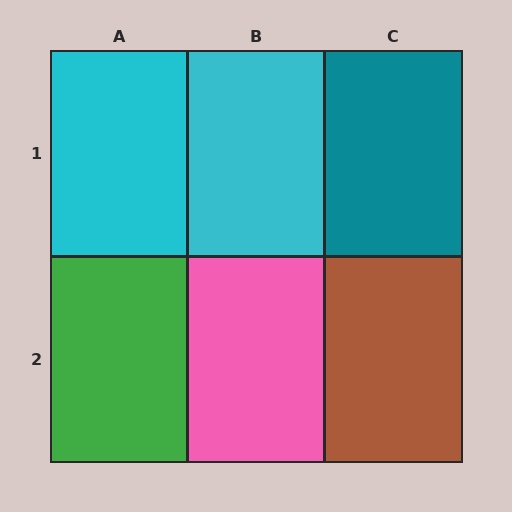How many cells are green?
1 cell is green.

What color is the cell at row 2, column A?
Green.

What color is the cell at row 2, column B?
Pink.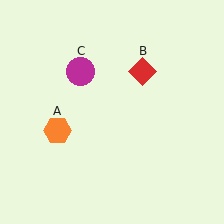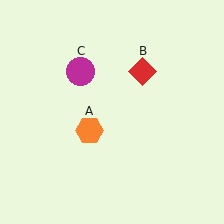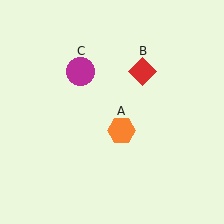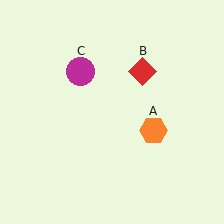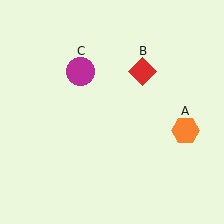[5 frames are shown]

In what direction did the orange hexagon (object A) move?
The orange hexagon (object A) moved right.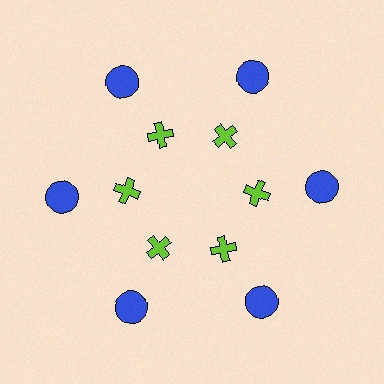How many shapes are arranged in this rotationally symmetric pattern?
There are 12 shapes, arranged in 6 groups of 2.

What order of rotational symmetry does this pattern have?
This pattern has 6-fold rotational symmetry.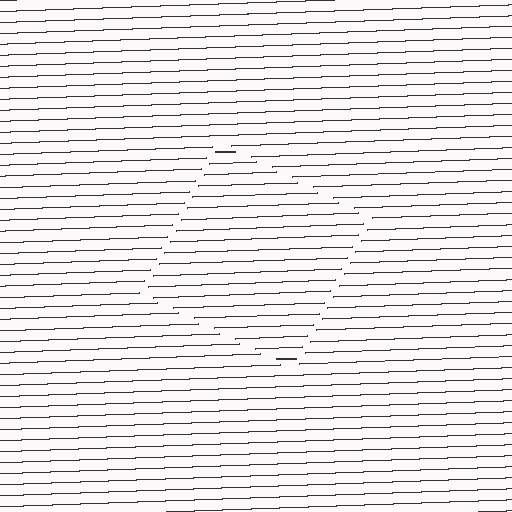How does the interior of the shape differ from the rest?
The interior of the shape contains the same grating, shifted by half a period — the contour is defined by the phase discontinuity where line-ends from the inner and outer gratings abut.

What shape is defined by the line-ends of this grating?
An illusory square. The interior of the shape contains the same grating, shifted by half a period — the contour is defined by the phase discontinuity where line-ends from the inner and outer gratings abut.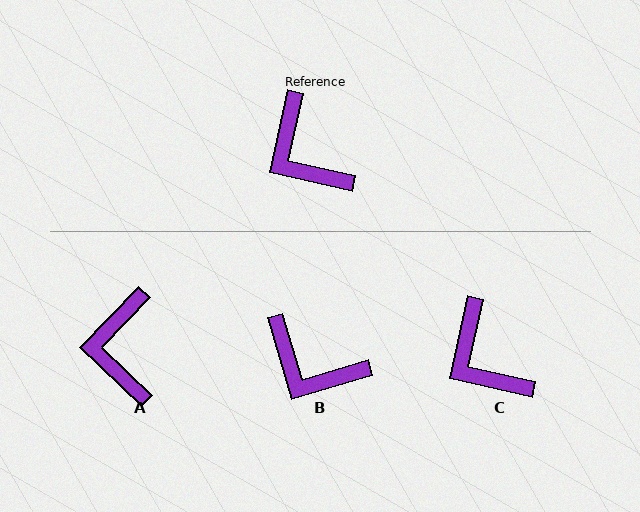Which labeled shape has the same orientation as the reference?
C.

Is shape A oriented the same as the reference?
No, it is off by about 31 degrees.